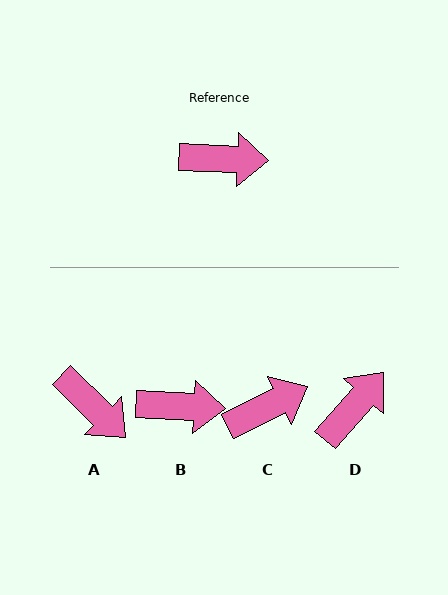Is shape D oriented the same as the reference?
No, it is off by about 51 degrees.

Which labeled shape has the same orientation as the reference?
B.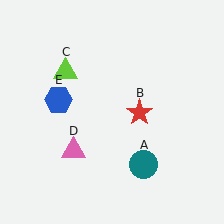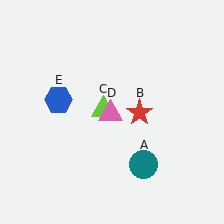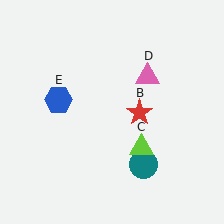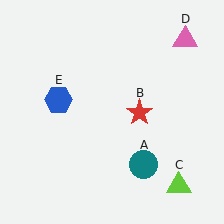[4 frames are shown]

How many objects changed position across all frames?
2 objects changed position: lime triangle (object C), pink triangle (object D).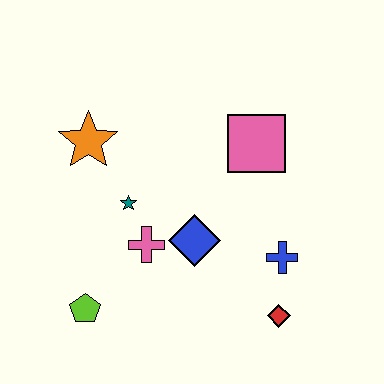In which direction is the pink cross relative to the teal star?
The pink cross is below the teal star.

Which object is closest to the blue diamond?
The pink cross is closest to the blue diamond.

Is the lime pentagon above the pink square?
No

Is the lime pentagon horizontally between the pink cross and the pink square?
No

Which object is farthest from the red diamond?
The orange star is farthest from the red diamond.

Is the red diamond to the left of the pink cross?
No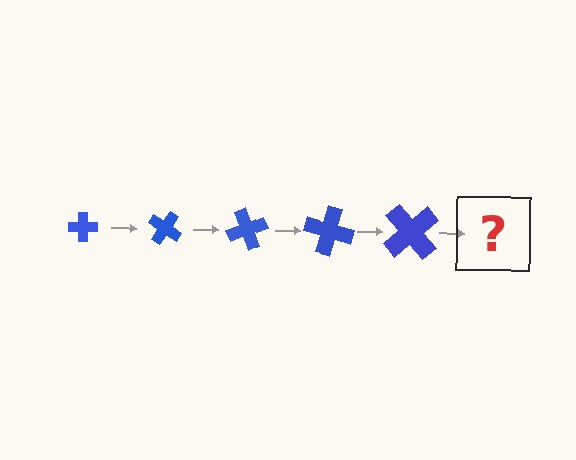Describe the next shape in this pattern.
It should be a cross, larger than the previous one and rotated 175 degrees from the start.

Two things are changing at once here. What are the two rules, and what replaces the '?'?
The two rules are that the cross grows larger each step and it rotates 35 degrees each step. The '?' should be a cross, larger than the previous one and rotated 175 degrees from the start.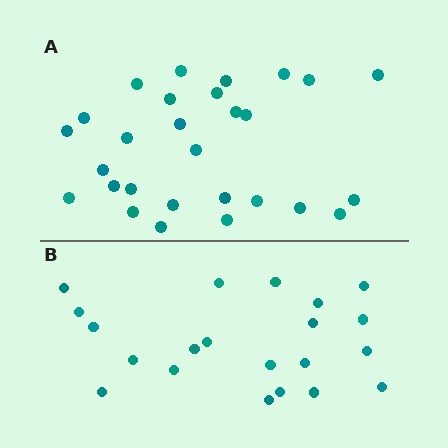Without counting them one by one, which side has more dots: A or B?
Region A (the top region) has more dots.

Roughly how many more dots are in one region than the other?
Region A has roughly 8 or so more dots than region B.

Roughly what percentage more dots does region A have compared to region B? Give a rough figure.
About 35% more.